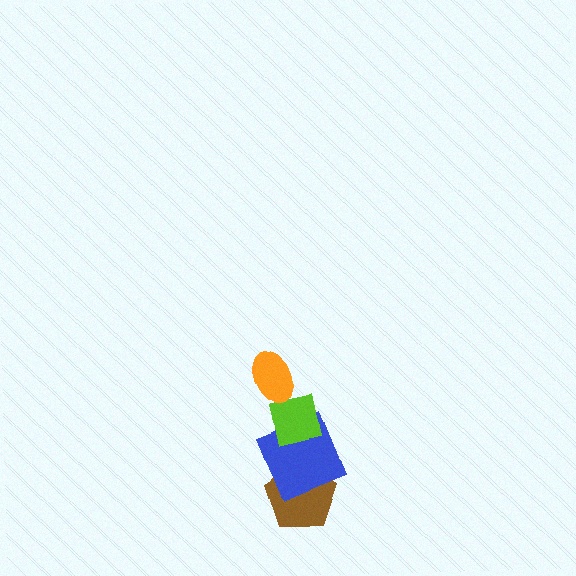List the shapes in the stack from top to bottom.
From top to bottom: the orange ellipse, the lime square, the blue square, the brown pentagon.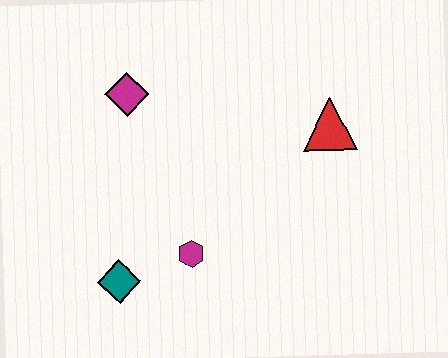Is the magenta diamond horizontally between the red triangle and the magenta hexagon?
No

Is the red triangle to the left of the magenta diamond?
No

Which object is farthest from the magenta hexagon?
The red triangle is farthest from the magenta hexagon.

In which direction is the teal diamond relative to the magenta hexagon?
The teal diamond is to the left of the magenta hexagon.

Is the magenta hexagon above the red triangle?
No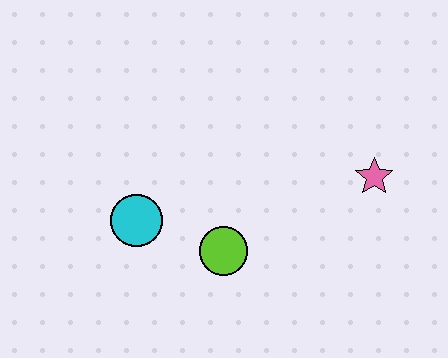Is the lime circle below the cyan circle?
Yes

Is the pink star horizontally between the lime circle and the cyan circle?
No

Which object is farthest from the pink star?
The cyan circle is farthest from the pink star.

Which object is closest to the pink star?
The lime circle is closest to the pink star.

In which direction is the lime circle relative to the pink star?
The lime circle is to the left of the pink star.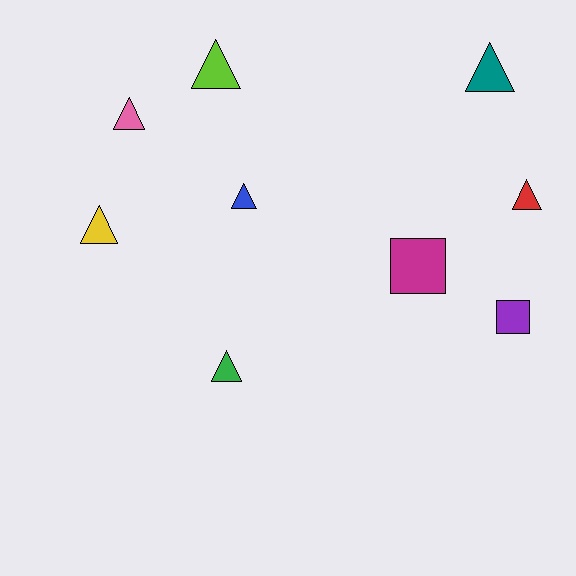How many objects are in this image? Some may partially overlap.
There are 9 objects.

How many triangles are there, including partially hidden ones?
There are 7 triangles.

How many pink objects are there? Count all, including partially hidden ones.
There is 1 pink object.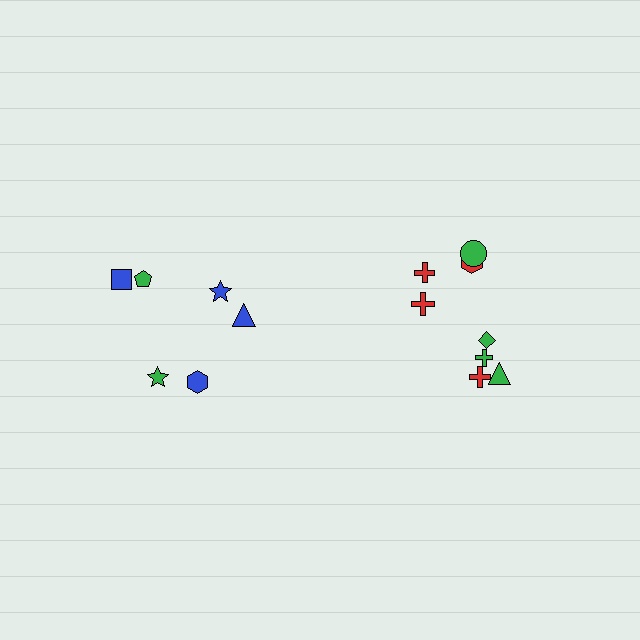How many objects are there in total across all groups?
There are 14 objects.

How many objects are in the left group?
There are 6 objects.